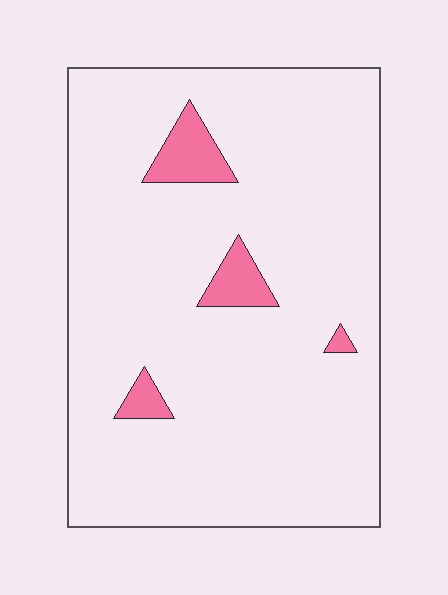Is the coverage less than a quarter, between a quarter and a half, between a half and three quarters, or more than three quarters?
Less than a quarter.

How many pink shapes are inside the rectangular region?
4.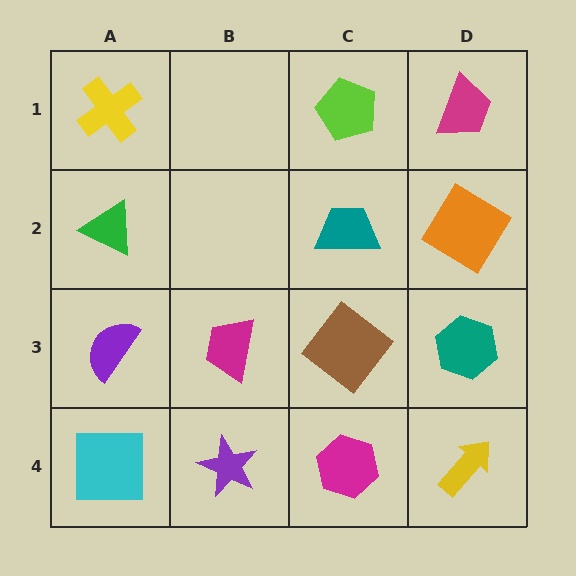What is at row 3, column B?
A magenta trapezoid.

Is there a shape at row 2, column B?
No, that cell is empty.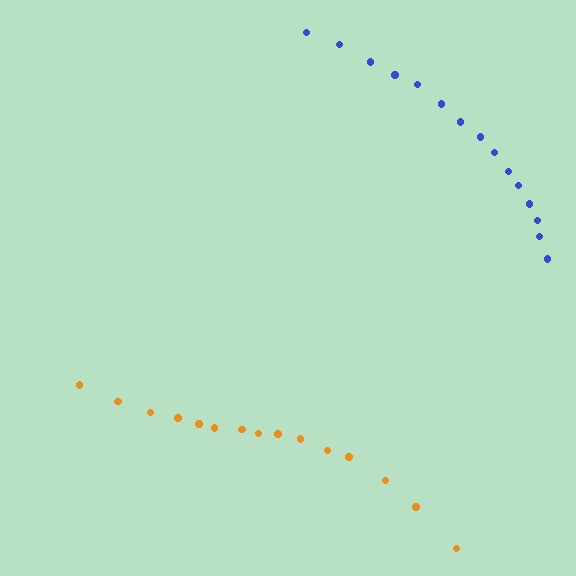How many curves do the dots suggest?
There are 2 distinct paths.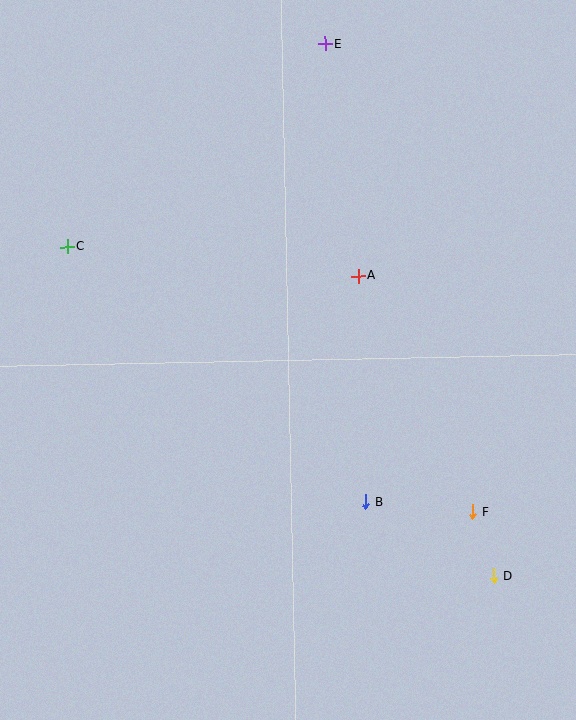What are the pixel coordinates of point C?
Point C is at (67, 247).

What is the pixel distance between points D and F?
The distance between D and F is 67 pixels.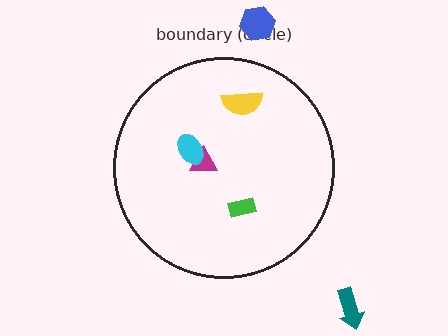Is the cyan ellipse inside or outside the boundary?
Inside.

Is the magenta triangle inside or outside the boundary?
Inside.